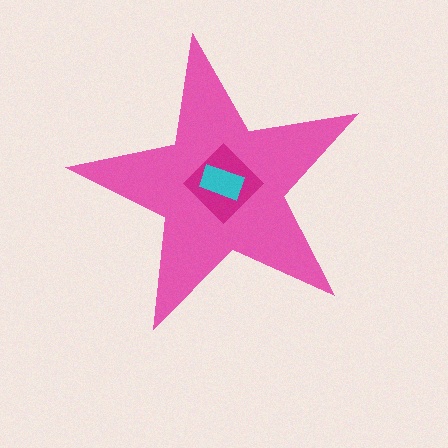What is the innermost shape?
The cyan rectangle.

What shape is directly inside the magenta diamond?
The cyan rectangle.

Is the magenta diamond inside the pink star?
Yes.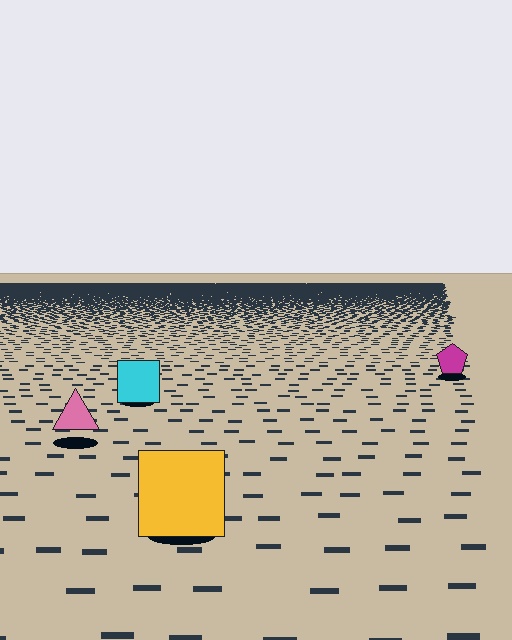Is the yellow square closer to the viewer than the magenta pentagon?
Yes. The yellow square is closer — you can tell from the texture gradient: the ground texture is coarser near it.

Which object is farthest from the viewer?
The magenta pentagon is farthest from the viewer. It appears smaller and the ground texture around it is denser.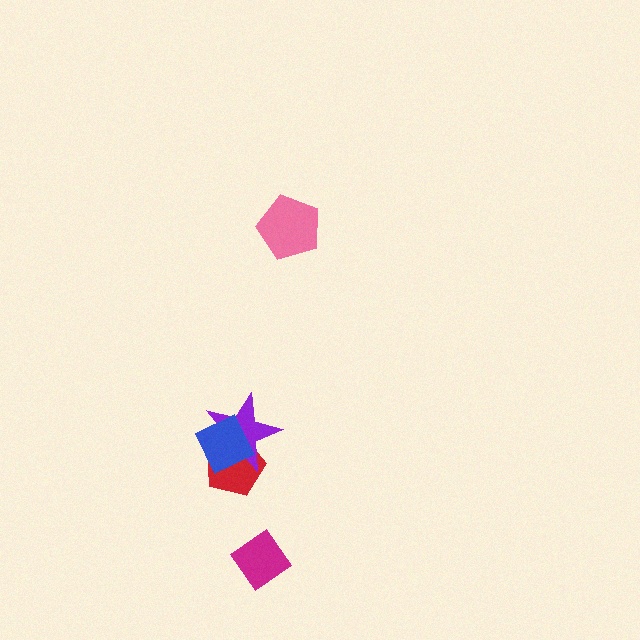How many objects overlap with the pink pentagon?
0 objects overlap with the pink pentagon.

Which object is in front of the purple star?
The blue diamond is in front of the purple star.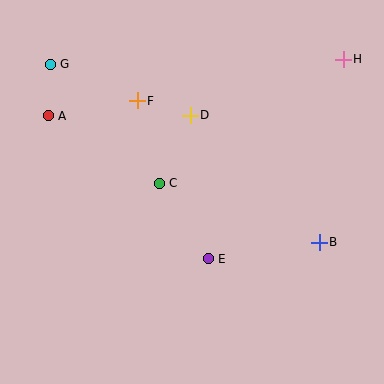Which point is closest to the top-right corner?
Point H is closest to the top-right corner.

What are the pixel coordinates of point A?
Point A is at (48, 116).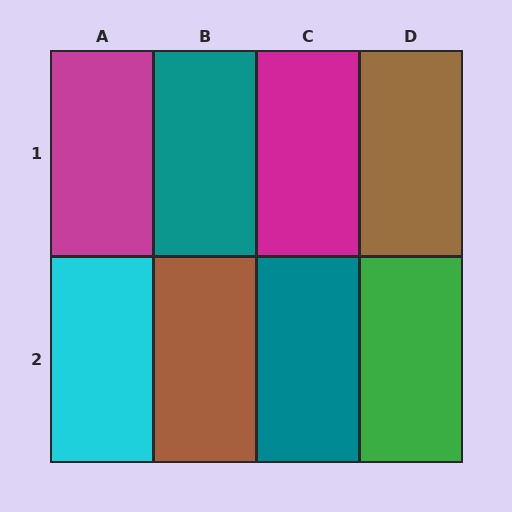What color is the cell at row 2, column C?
Teal.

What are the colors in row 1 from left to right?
Magenta, teal, magenta, brown.